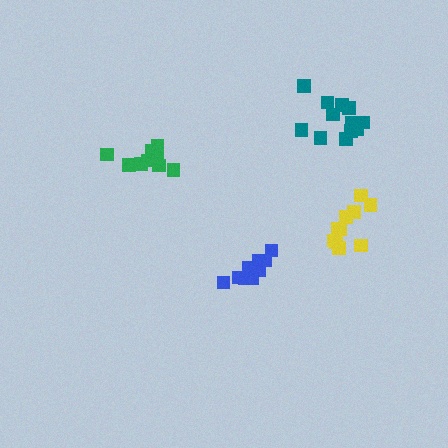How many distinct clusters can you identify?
There are 4 distinct clusters.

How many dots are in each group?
Group 1: 9 dots, Group 2: 10 dots, Group 3: 12 dots, Group 4: 11 dots (42 total).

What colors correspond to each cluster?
The clusters are colored: blue, yellow, teal, green.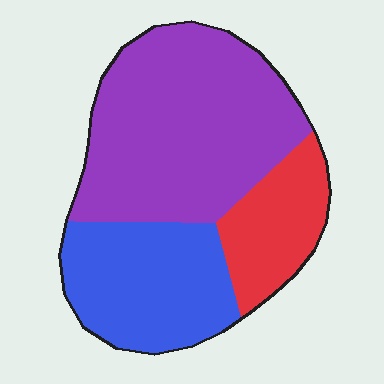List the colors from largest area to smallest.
From largest to smallest: purple, blue, red.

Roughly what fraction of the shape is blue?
Blue covers 30% of the shape.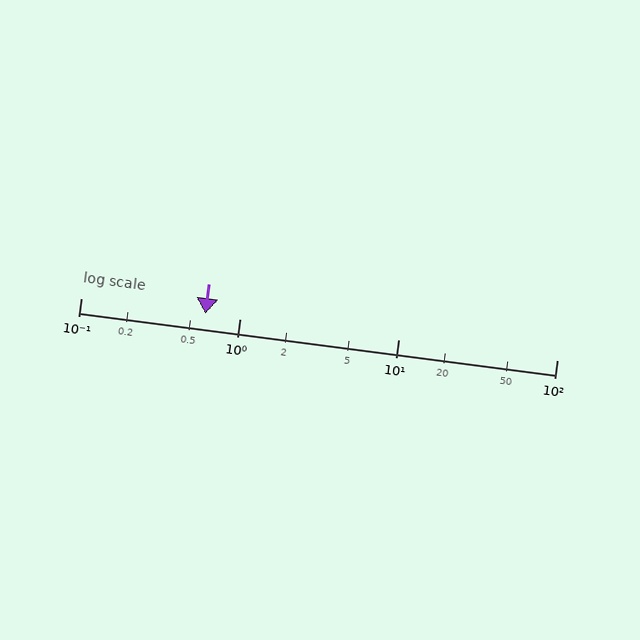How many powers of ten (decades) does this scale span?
The scale spans 3 decades, from 0.1 to 100.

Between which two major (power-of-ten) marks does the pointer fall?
The pointer is between 0.1 and 1.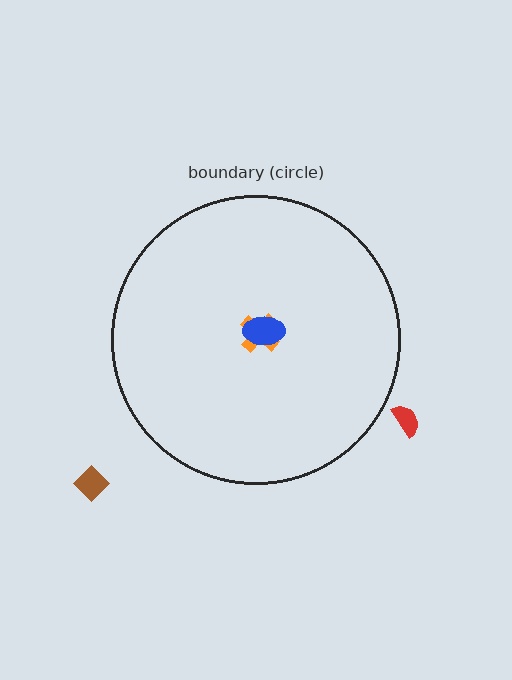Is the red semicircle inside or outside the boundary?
Outside.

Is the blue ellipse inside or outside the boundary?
Inside.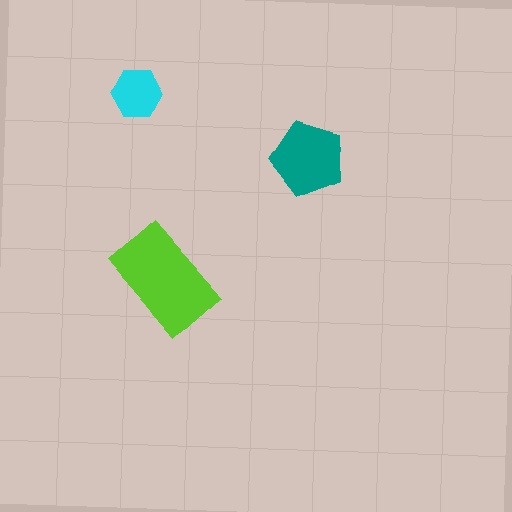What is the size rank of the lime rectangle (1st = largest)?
1st.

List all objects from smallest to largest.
The cyan hexagon, the teal pentagon, the lime rectangle.